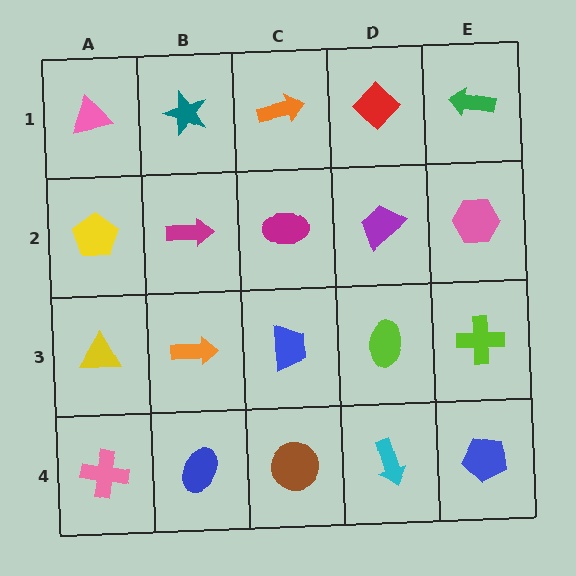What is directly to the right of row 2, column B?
A magenta ellipse.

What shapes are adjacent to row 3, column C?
A magenta ellipse (row 2, column C), a brown circle (row 4, column C), an orange arrow (row 3, column B), a lime ellipse (row 3, column D).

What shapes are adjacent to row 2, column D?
A red diamond (row 1, column D), a lime ellipse (row 3, column D), a magenta ellipse (row 2, column C), a pink hexagon (row 2, column E).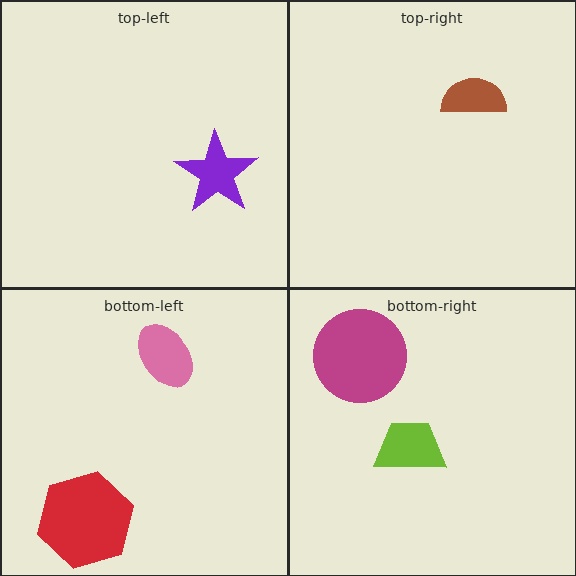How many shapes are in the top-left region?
1.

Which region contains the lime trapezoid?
The bottom-right region.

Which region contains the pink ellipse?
The bottom-left region.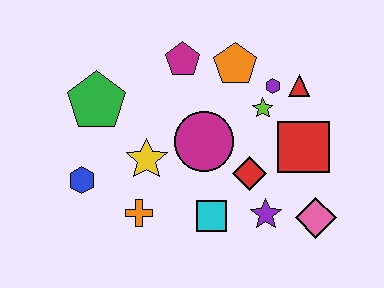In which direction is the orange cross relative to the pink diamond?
The orange cross is to the left of the pink diamond.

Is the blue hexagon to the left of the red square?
Yes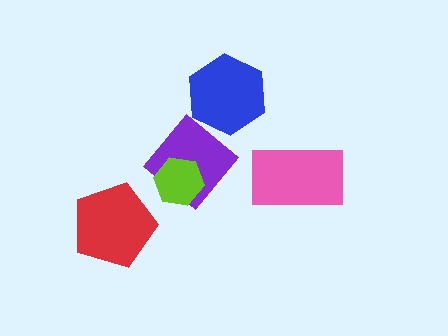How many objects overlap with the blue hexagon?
1 object overlaps with the blue hexagon.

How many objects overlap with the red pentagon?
0 objects overlap with the red pentagon.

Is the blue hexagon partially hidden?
No, no other shape covers it.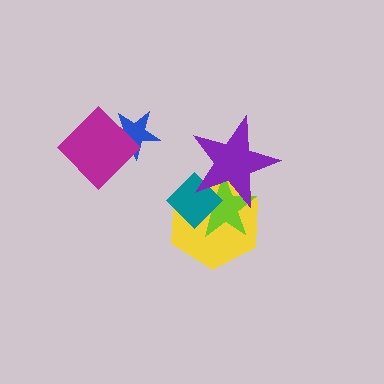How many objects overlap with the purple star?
3 objects overlap with the purple star.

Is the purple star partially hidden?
No, no other shape covers it.